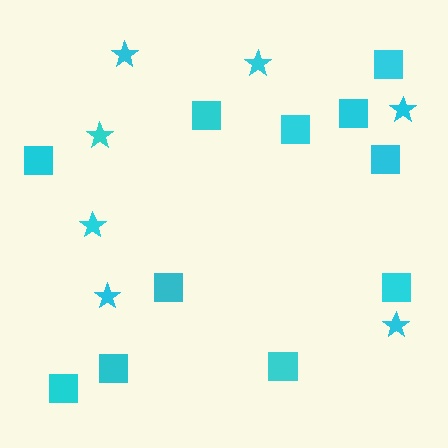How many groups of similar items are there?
There are 2 groups: one group of stars (7) and one group of squares (11).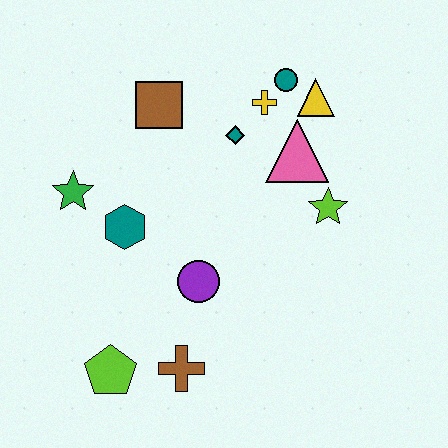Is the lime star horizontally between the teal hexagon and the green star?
No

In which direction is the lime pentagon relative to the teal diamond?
The lime pentagon is below the teal diamond.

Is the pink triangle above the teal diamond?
No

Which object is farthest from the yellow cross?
The lime pentagon is farthest from the yellow cross.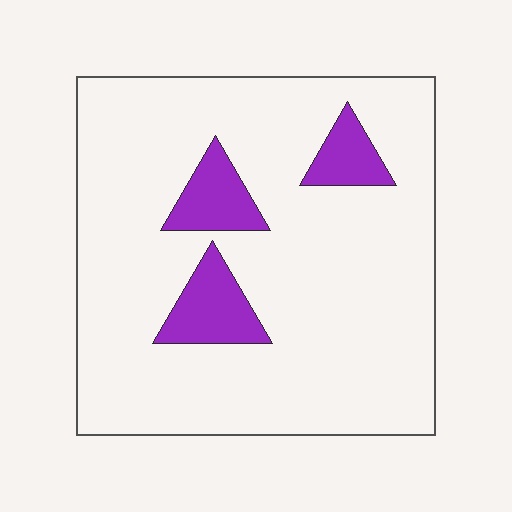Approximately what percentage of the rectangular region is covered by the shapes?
Approximately 10%.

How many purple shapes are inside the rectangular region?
3.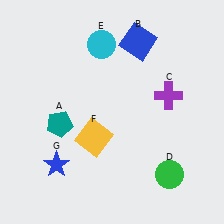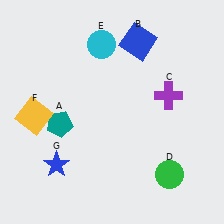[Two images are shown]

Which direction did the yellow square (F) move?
The yellow square (F) moved left.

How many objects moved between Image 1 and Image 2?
1 object moved between the two images.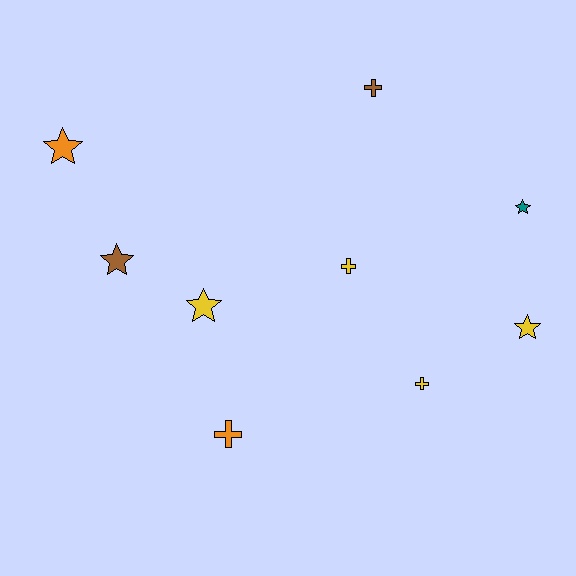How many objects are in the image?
There are 9 objects.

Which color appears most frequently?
Yellow, with 4 objects.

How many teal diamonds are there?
There are no teal diamonds.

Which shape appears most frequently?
Star, with 5 objects.